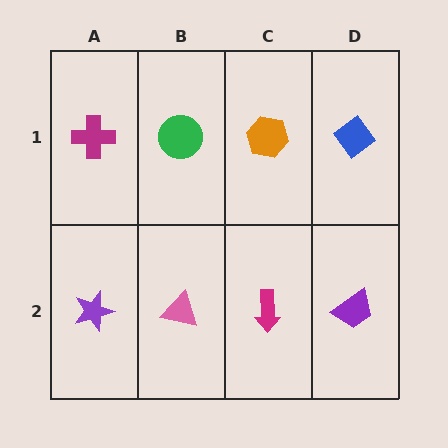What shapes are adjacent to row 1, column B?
A pink triangle (row 2, column B), a magenta cross (row 1, column A), an orange hexagon (row 1, column C).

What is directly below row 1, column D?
A purple trapezoid.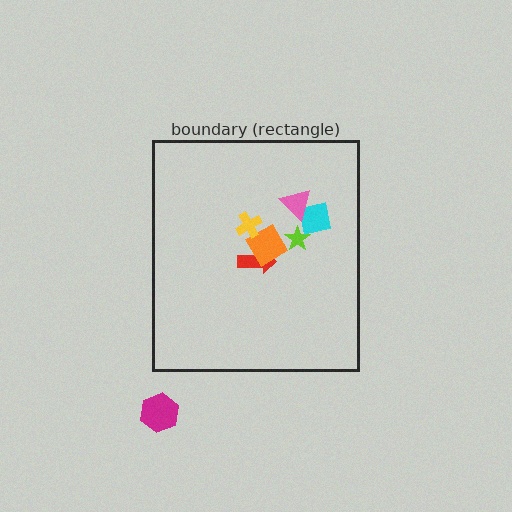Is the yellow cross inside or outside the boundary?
Inside.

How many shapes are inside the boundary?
6 inside, 1 outside.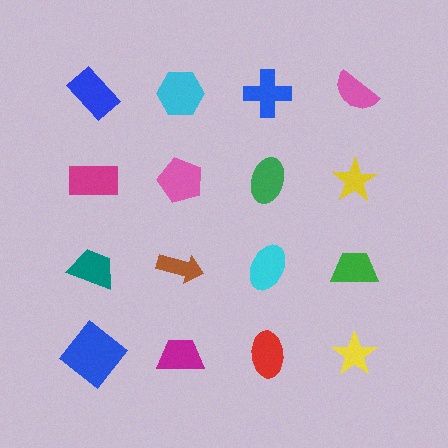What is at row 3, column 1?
A teal trapezoid.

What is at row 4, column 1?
A blue diamond.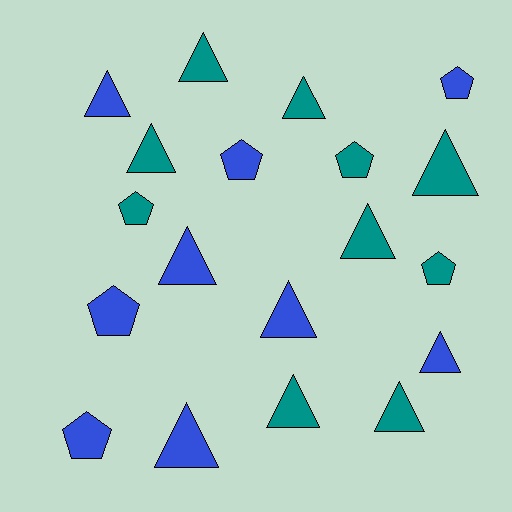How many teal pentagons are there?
There are 3 teal pentagons.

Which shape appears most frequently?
Triangle, with 12 objects.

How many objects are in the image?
There are 19 objects.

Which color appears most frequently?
Teal, with 10 objects.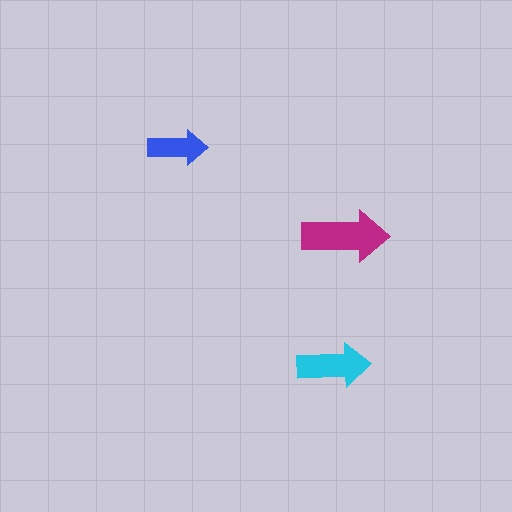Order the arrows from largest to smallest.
the magenta one, the cyan one, the blue one.